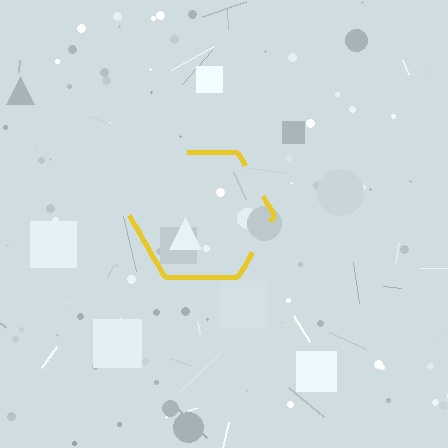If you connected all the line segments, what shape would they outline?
They would outline a hexagon.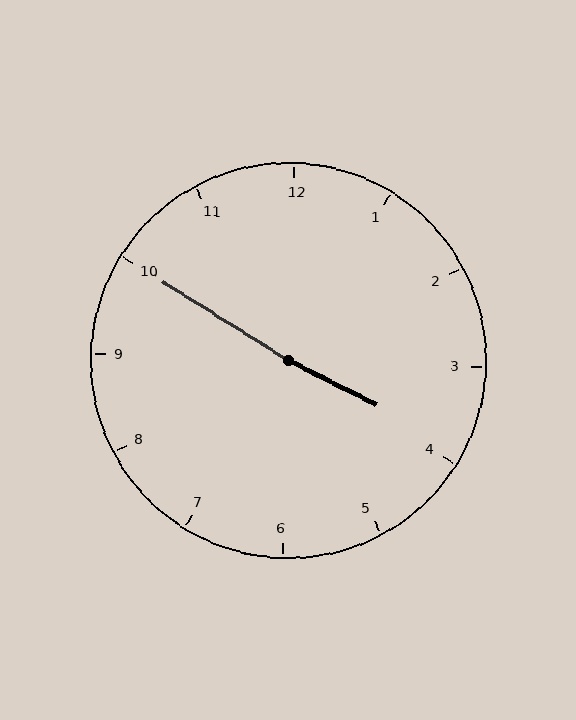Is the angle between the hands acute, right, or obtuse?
It is obtuse.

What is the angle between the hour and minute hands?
Approximately 175 degrees.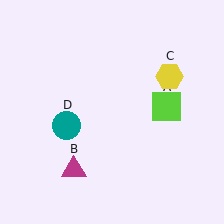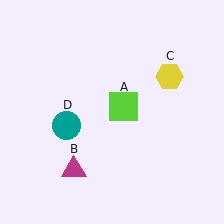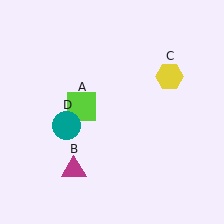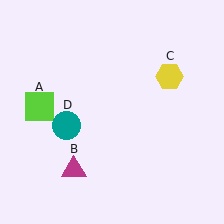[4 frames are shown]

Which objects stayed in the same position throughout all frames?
Magenta triangle (object B) and yellow hexagon (object C) and teal circle (object D) remained stationary.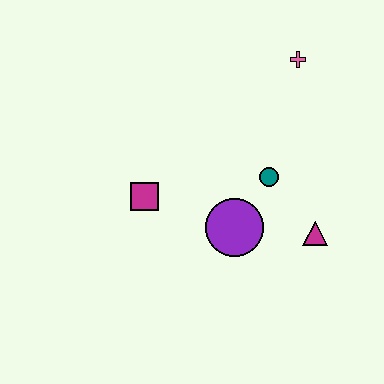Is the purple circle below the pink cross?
Yes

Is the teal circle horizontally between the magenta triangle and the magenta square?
Yes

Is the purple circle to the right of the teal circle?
No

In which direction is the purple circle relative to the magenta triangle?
The purple circle is to the left of the magenta triangle.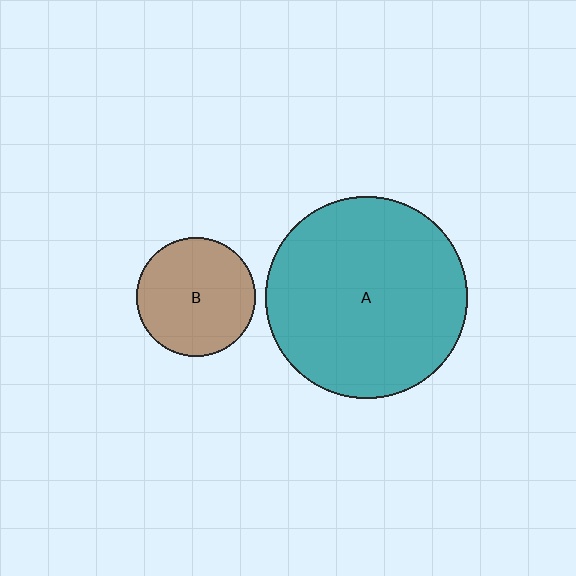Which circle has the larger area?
Circle A (teal).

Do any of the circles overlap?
No, none of the circles overlap.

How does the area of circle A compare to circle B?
Approximately 2.9 times.